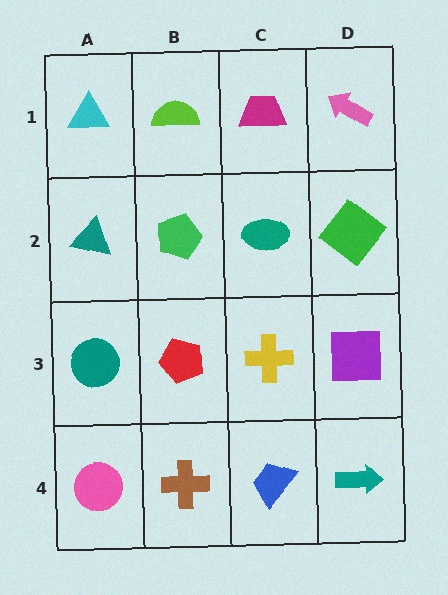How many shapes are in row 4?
4 shapes.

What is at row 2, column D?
A green diamond.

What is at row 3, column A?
A teal circle.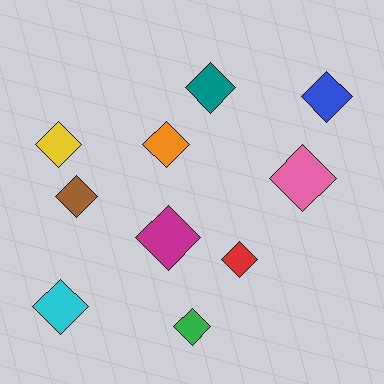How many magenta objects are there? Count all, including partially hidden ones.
There is 1 magenta object.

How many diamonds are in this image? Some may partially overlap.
There are 10 diamonds.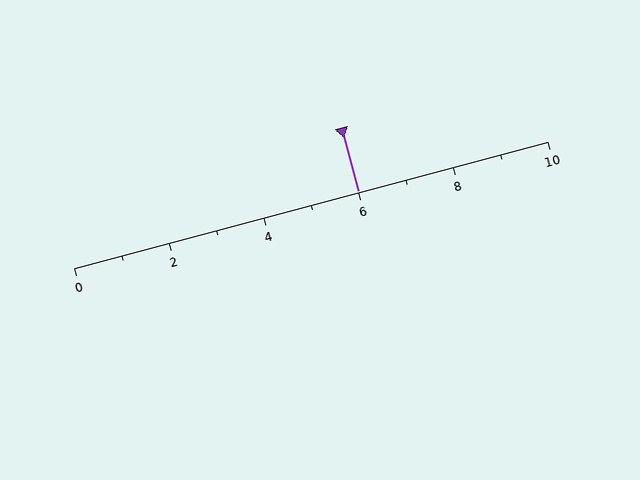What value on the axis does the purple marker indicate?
The marker indicates approximately 6.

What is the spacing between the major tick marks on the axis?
The major ticks are spaced 2 apart.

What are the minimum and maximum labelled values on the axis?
The axis runs from 0 to 10.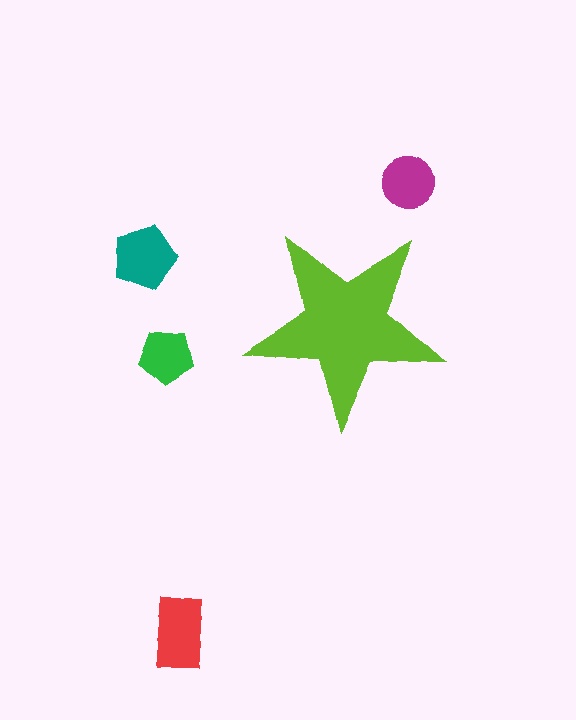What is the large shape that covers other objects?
A lime star.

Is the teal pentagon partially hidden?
No, the teal pentagon is fully visible.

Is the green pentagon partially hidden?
No, the green pentagon is fully visible.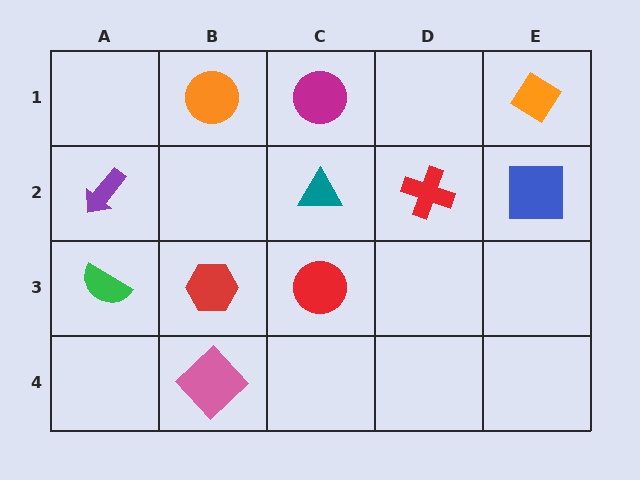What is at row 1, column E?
An orange diamond.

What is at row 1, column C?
A magenta circle.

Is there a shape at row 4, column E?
No, that cell is empty.